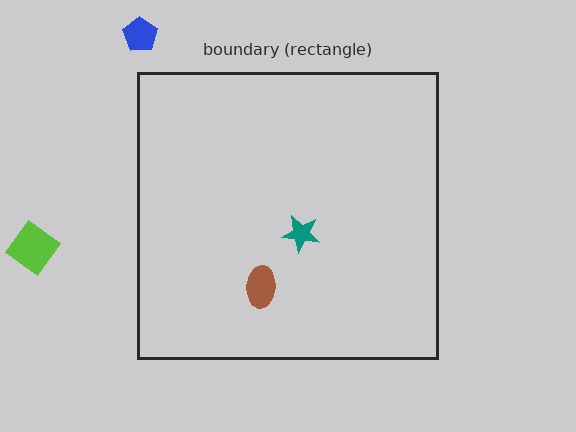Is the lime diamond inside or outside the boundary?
Outside.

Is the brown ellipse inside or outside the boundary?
Inside.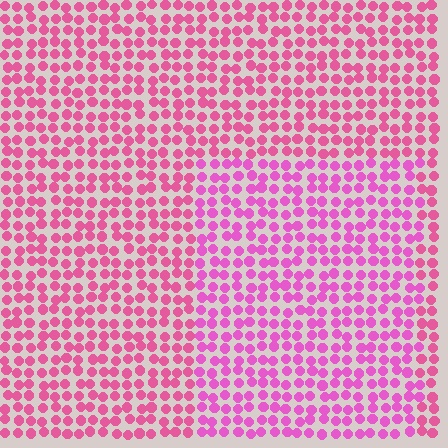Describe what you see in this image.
The image is filled with small pink elements in a uniform arrangement. A rectangle-shaped region is visible where the elements are tinted to a slightly different hue, forming a subtle color boundary.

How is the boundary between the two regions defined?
The boundary is defined purely by a slight shift in hue (about 21 degrees). Spacing, size, and orientation are identical on both sides.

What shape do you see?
I see a rectangle.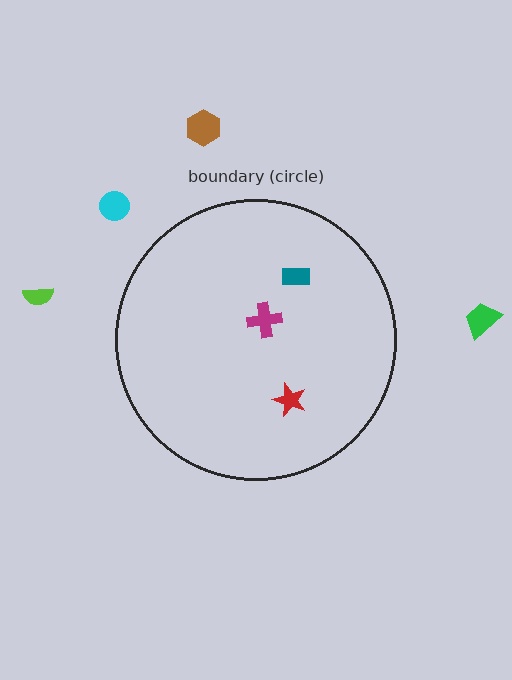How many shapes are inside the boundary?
3 inside, 4 outside.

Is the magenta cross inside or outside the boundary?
Inside.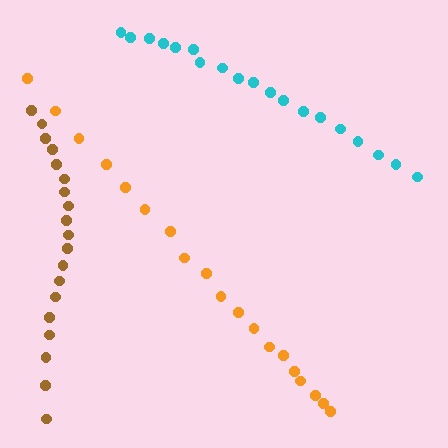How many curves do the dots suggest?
There are 3 distinct paths.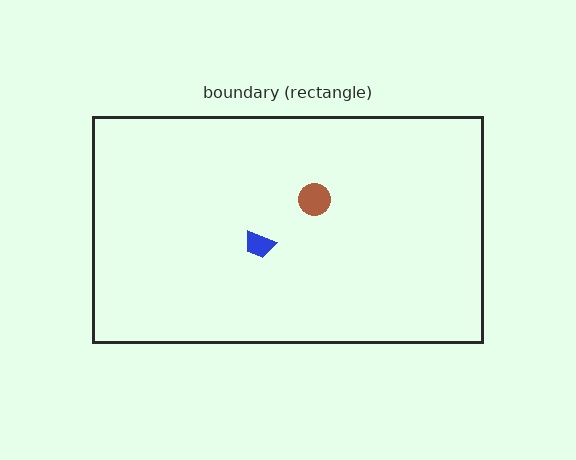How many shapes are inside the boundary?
2 inside, 0 outside.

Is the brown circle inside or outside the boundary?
Inside.